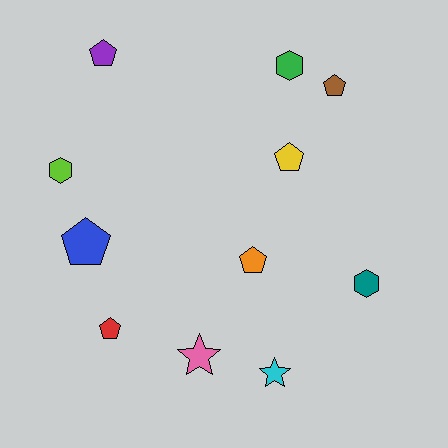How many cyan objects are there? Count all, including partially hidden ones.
There is 1 cyan object.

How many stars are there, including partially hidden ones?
There are 2 stars.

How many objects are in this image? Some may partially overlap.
There are 11 objects.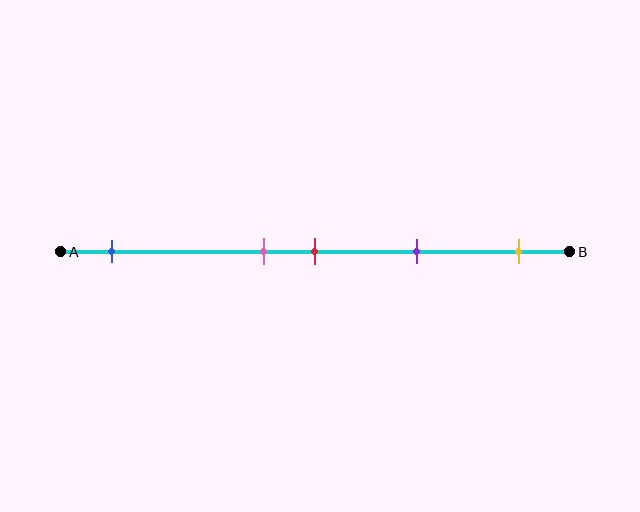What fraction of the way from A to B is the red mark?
The red mark is approximately 50% (0.5) of the way from A to B.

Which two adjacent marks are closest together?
The pink and red marks are the closest adjacent pair.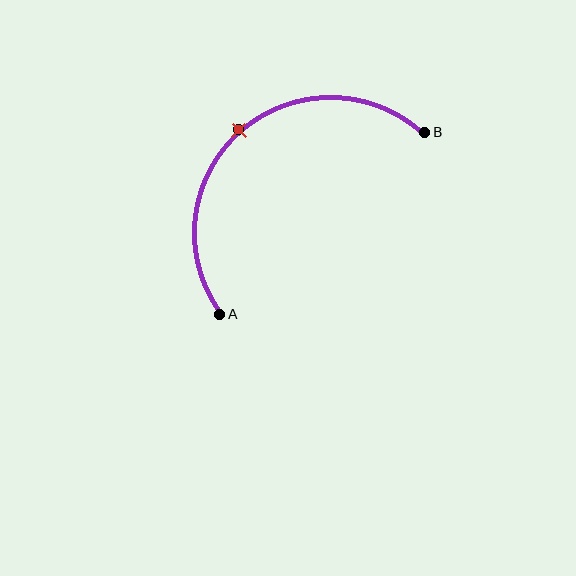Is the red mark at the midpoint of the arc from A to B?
Yes. The red mark lies on the arc at equal arc-length from both A and B — it is the arc midpoint.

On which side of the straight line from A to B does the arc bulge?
The arc bulges above and to the left of the straight line connecting A and B.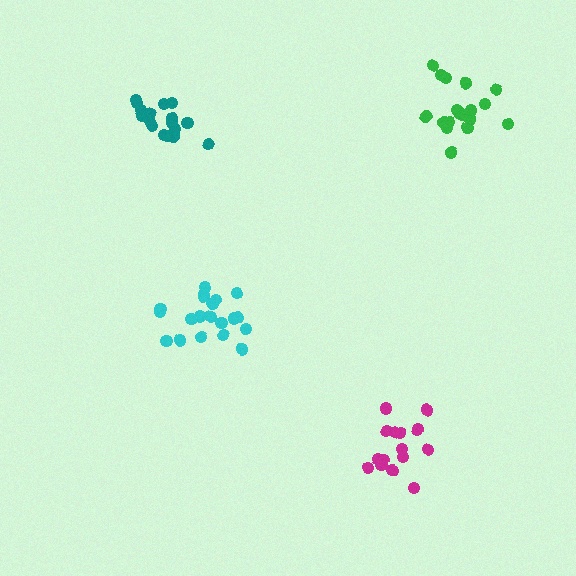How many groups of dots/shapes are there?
There are 4 groups.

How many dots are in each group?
Group 1: 18 dots, Group 2: 16 dots, Group 3: 18 dots, Group 4: 20 dots (72 total).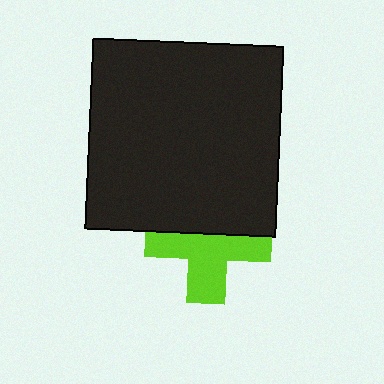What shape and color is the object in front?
The object in front is a black square.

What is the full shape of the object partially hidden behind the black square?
The partially hidden object is a lime cross.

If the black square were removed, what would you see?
You would see the complete lime cross.